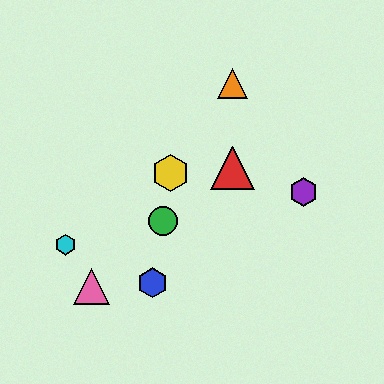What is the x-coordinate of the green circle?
The green circle is at x≈163.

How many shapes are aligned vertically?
2 shapes (the red triangle, the orange triangle) are aligned vertically.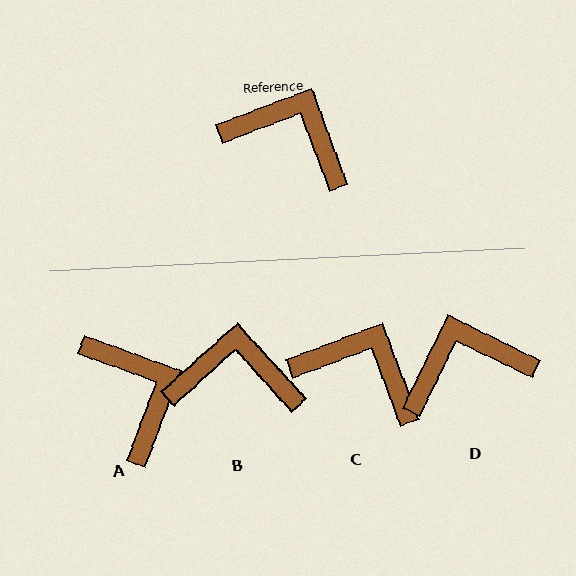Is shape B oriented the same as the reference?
No, it is off by about 22 degrees.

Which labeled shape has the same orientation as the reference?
C.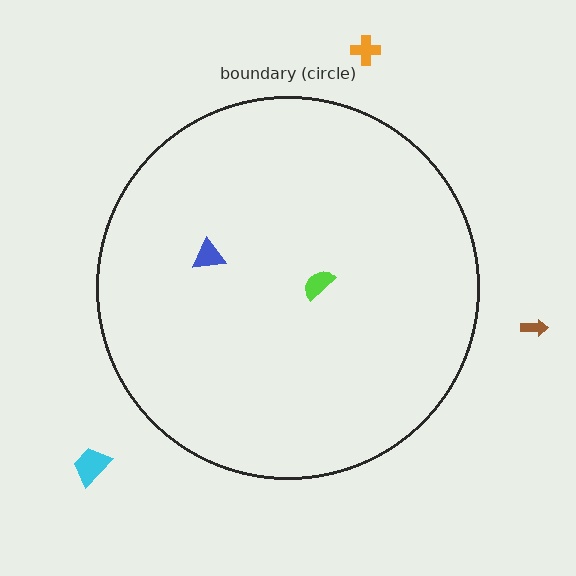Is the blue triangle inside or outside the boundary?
Inside.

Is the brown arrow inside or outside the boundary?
Outside.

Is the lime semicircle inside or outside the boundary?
Inside.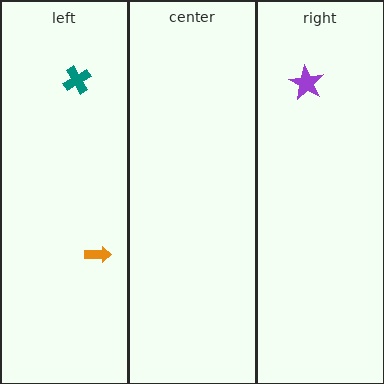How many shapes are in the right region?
1.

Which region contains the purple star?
The right region.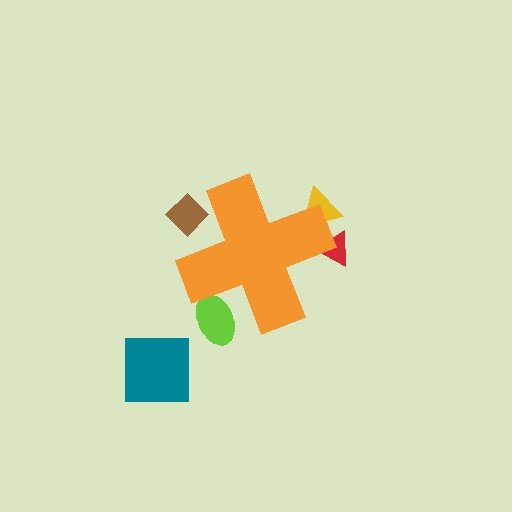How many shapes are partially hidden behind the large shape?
4 shapes are partially hidden.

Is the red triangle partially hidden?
Yes, the red triangle is partially hidden behind the orange cross.